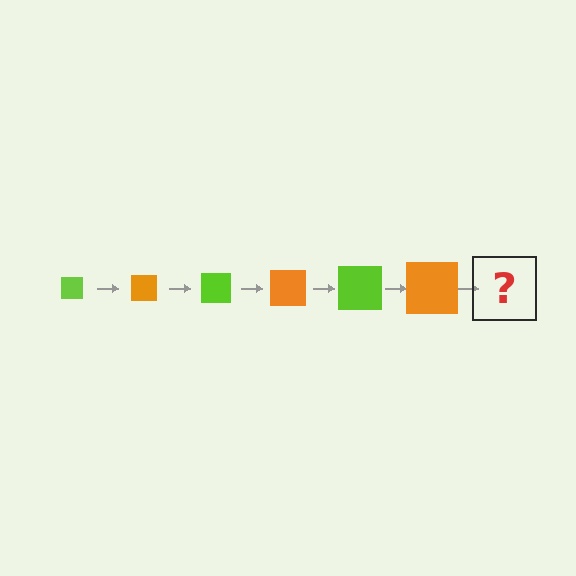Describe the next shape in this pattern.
It should be a lime square, larger than the previous one.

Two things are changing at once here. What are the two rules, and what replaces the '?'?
The two rules are that the square grows larger each step and the color cycles through lime and orange. The '?' should be a lime square, larger than the previous one.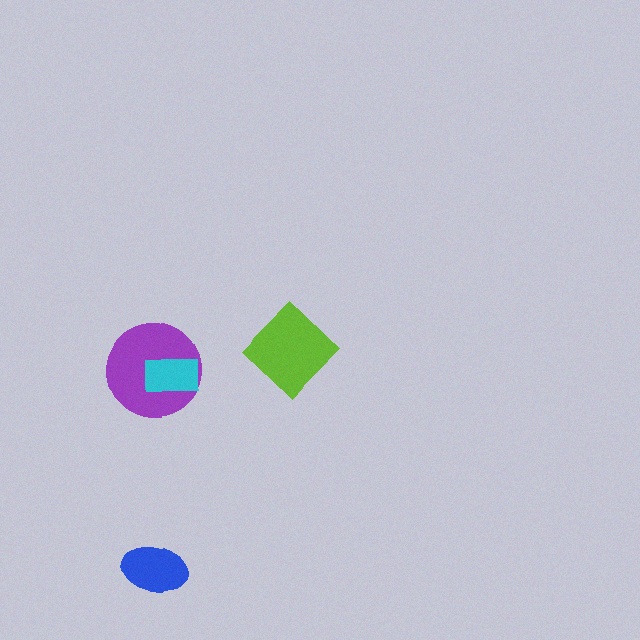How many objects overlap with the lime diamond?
0 objects overlap with the lime diamond.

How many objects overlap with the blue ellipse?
0 objects overlap with the blue ellipse.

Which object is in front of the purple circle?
The cyan rectangle is in front of the purple circle.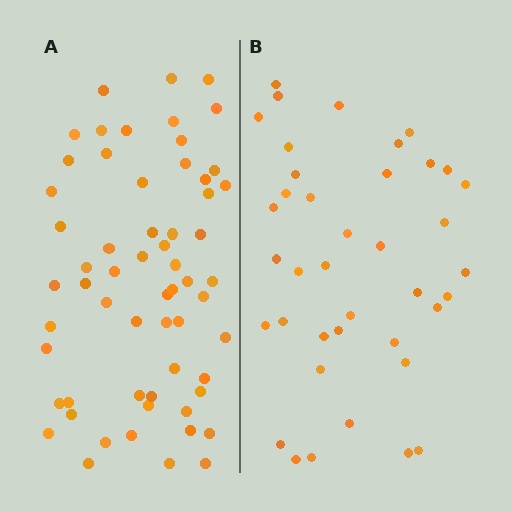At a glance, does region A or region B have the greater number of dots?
Region A (the left region) has more dots.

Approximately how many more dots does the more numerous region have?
Region A has approximately 20 more dots than region B.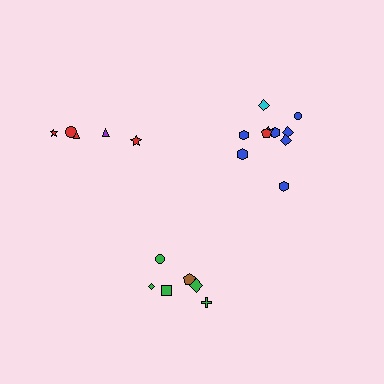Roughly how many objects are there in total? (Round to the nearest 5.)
Roughly 20 objects in total.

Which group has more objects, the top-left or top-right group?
The top-right group.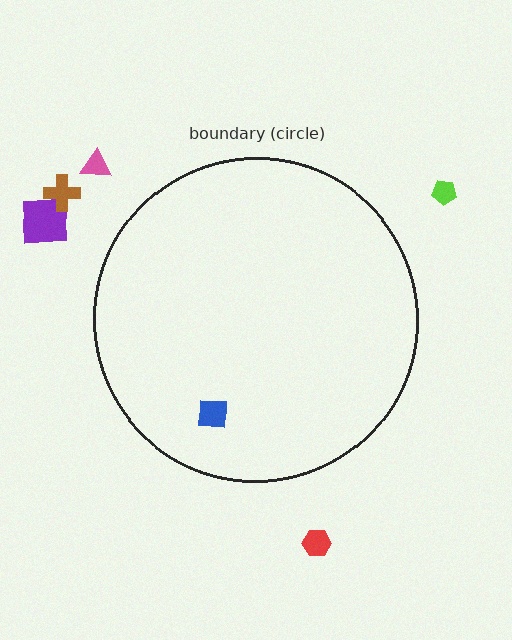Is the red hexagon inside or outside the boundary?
Outside.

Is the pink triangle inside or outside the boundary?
Outside.